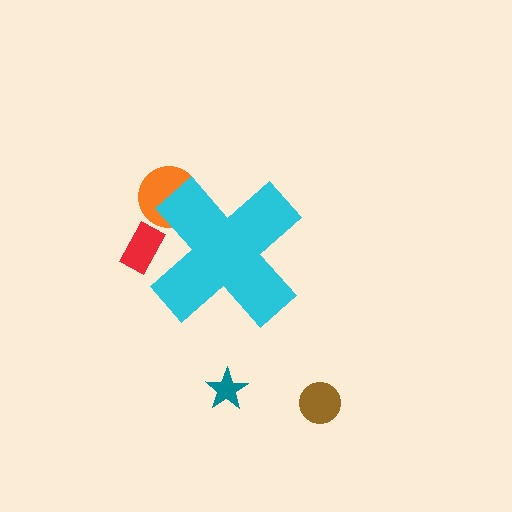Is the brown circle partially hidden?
No, the brown circle is fully visible.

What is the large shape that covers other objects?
A cyan cross.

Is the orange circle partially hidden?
Yes, the orange circle is partially hidden behind the cyan cross.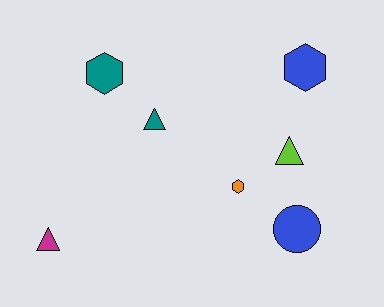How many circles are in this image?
There is 1 circle.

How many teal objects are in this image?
There are 2 teal objects.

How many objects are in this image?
There are 7 objects.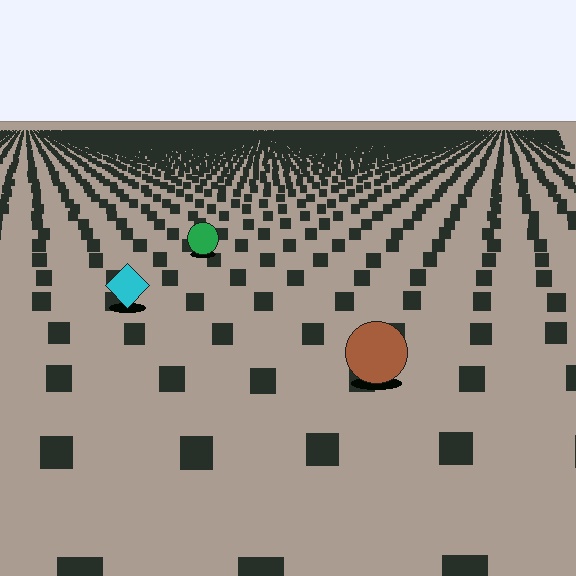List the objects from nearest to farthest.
From nearest to farthest: the brown circle, the cyan diamond, the green circle.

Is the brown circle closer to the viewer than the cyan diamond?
Yes. The brown circle is closer — you can tell from the texture gradient: the ground texture is coarser near it.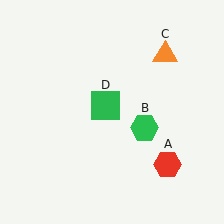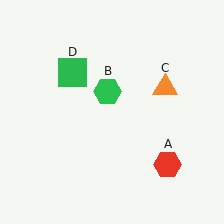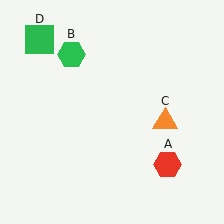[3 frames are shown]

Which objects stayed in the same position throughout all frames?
Red hexagon (object A) remained stationary.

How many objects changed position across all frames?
3 objects changed position: green hexagon (object B), orange triangle (object C), green square (object D).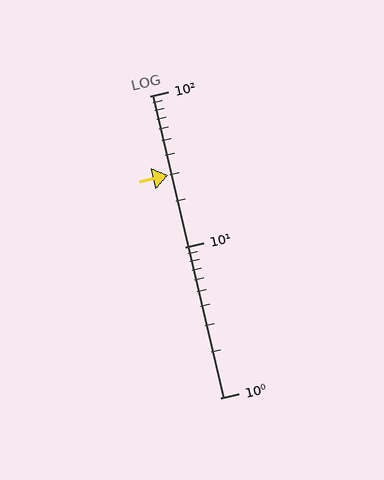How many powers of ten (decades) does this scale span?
The scale spans 2 decades, from 1 to 100.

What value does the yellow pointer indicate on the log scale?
The pointer indicates approximately 30.